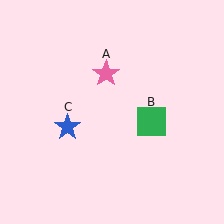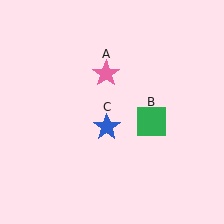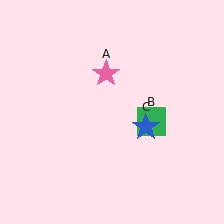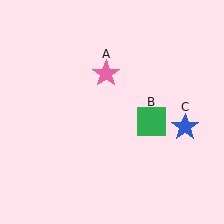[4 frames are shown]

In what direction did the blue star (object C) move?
The blue star (object C) moved right.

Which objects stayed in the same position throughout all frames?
Pink star (object A) and green square (object B) remained stationary.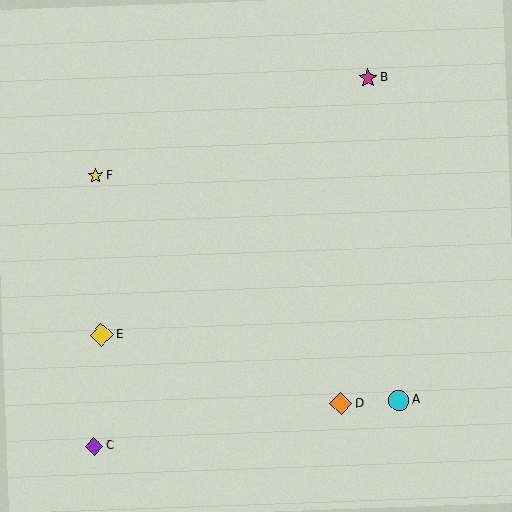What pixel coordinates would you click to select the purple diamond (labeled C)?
Click at (94, 446) to select the purple diamond C.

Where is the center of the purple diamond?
The center of the purple diamond is at (94, 446).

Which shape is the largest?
The yellow diamond (labeled E) is the largest.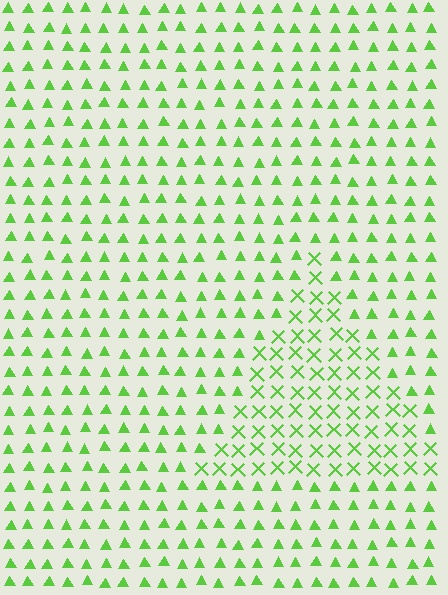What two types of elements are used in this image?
The image uses X marks inside the triangle region and triangles outside it.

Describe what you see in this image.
The image is filled with small lime elements arranged in a uniform grid. A triangle-shaped region contains X marks, while the surrounding area contains triangles. The boundary is defined purely by the change in element shape.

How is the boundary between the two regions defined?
The boundary is defined by a change in element shape: X marks inside vs. triangles outside. All elements share the same color and spacing.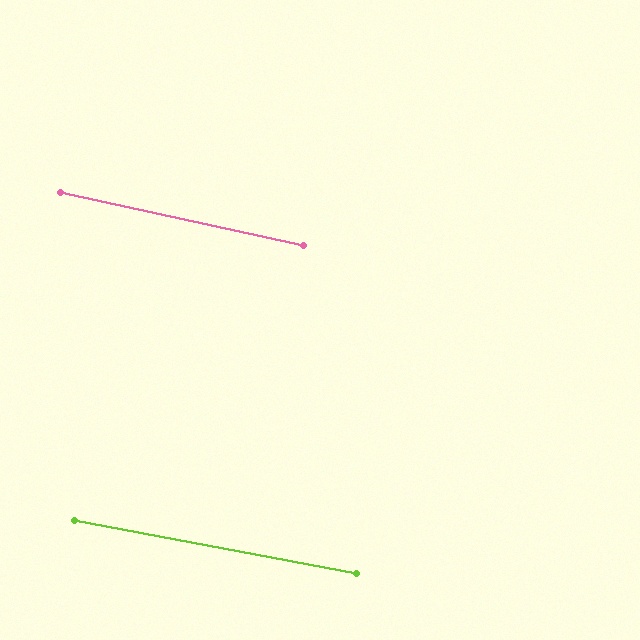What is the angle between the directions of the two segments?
Approximately 2 degrees.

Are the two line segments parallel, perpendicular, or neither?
Parallel — their directions differ by only 1.7°.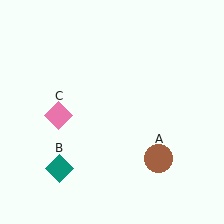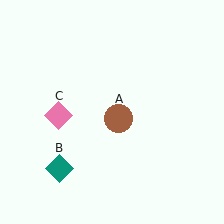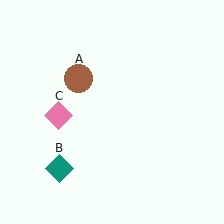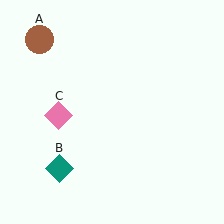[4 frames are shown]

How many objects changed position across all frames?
1 object changed position: brown circle (object A).